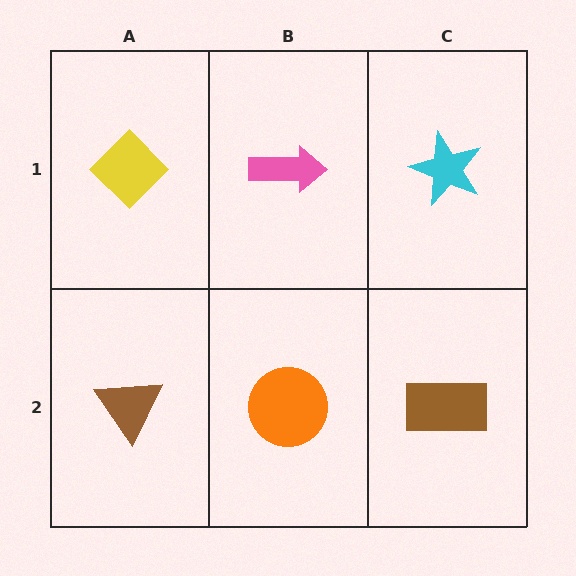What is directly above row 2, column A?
A yellow diamond.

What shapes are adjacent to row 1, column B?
An orange circle (row 2, column B), a yellow diamond (row 1, column A), a cyan star (row 1, column C).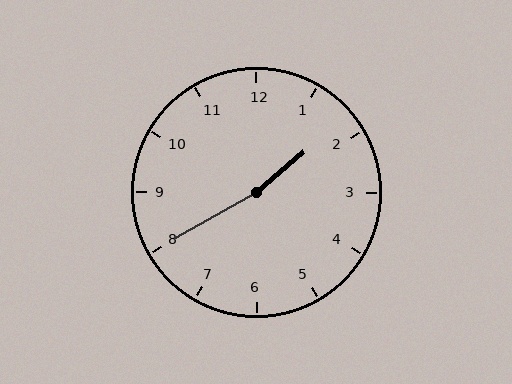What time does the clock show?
1:40.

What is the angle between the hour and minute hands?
Approximately 170 degrees.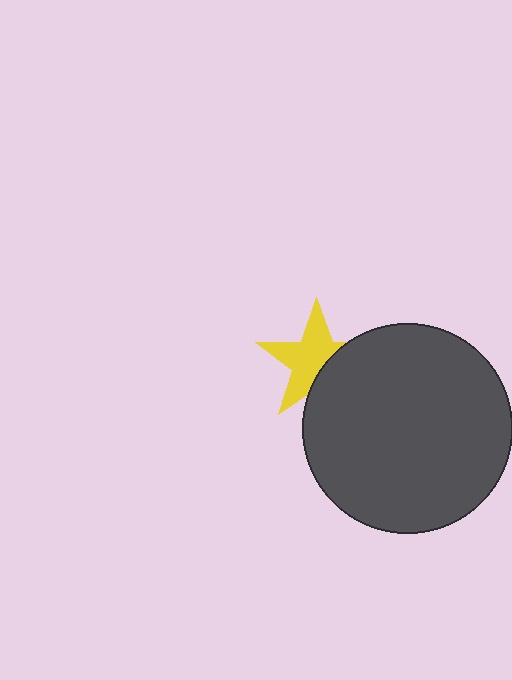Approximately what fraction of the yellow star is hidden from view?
Roughly 36% of the yellow star is hidden behind the dark gray circle.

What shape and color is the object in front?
The object in front is a dark gray circle.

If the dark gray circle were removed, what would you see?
You would see the complete yellow star.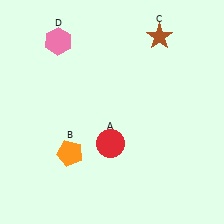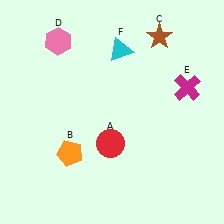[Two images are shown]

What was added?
A magenta cross (E), a cyan triangle (F) were added in Image 2.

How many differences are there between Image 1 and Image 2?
There are 2 differences between the two images.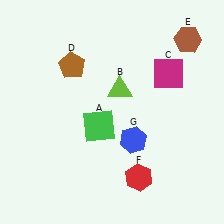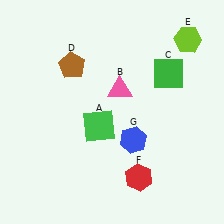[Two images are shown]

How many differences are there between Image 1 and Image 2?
There are 3 differences between the two images.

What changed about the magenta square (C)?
In Image 1, C is magenta. In Image 2, it changed to green.